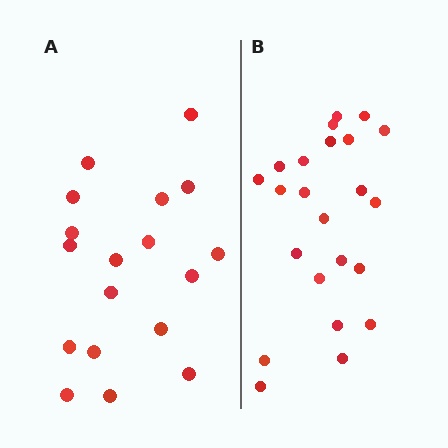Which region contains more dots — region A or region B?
Region B (the right region) has more dots.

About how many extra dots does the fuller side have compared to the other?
Region B has about 5 more dots than region A.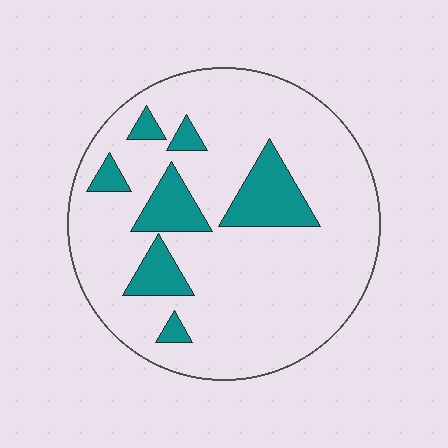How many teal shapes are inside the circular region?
7.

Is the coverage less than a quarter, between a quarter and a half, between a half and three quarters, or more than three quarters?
Less than a quarter.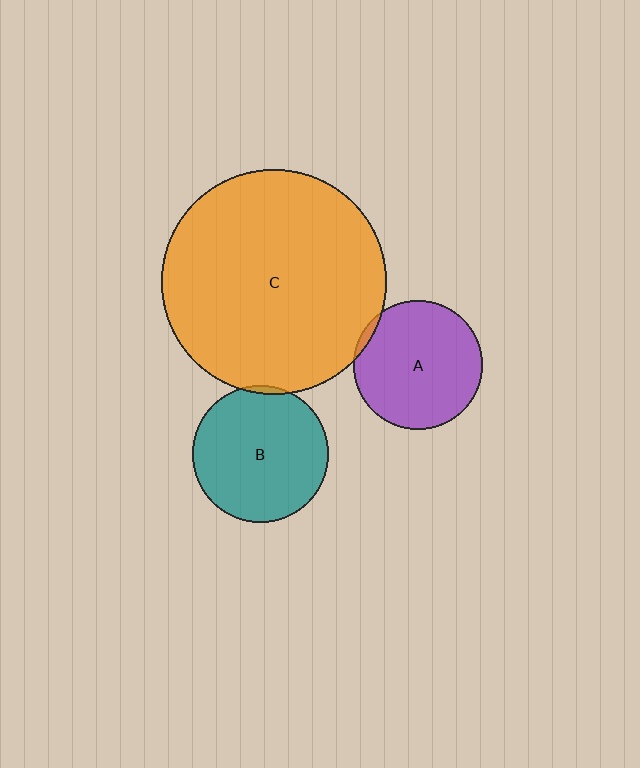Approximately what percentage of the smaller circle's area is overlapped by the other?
Approximately 5%.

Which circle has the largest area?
Circle C (orange).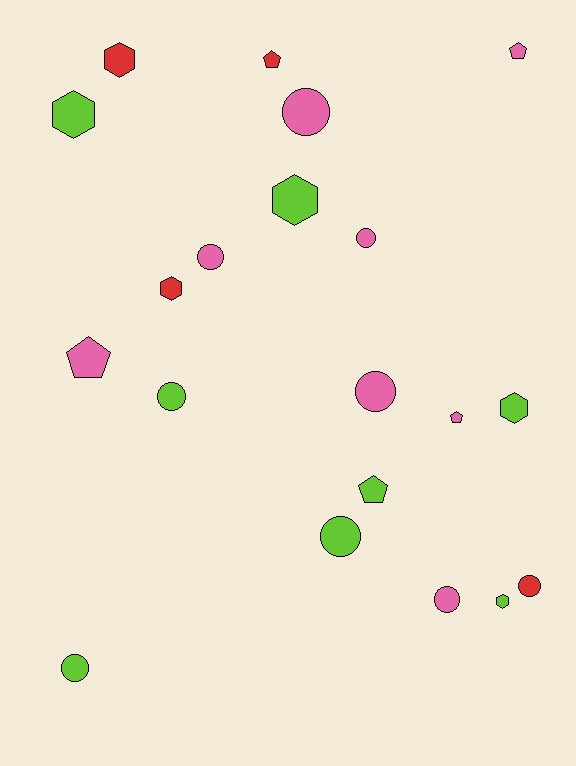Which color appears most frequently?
Lime, with 8 objects.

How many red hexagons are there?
There are 2 red hexagons.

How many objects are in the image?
There are 20 objects.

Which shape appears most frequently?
Circle, with 9 objects.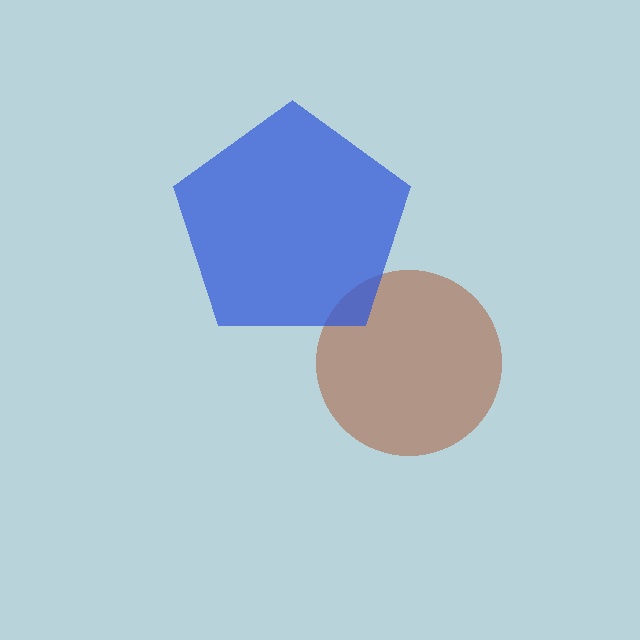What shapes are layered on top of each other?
The layered shapes are: a brown circle, a blue pentagon.